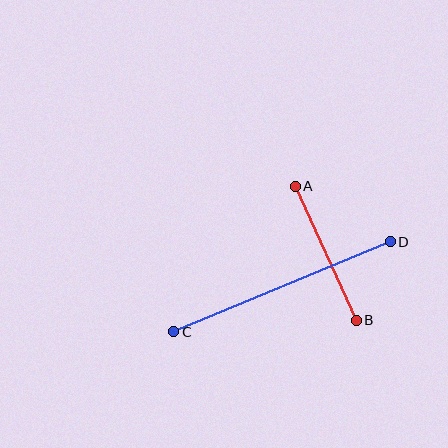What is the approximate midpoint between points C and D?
The midpoint is at approximately (282, 287) pixels.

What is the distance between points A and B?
The distance is approximately 147 pixels.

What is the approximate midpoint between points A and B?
The midpoint is at approximately (326, 253) pixels.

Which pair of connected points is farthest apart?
Points C and D are farthest apart.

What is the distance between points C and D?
The distance is approximately 234 pixels.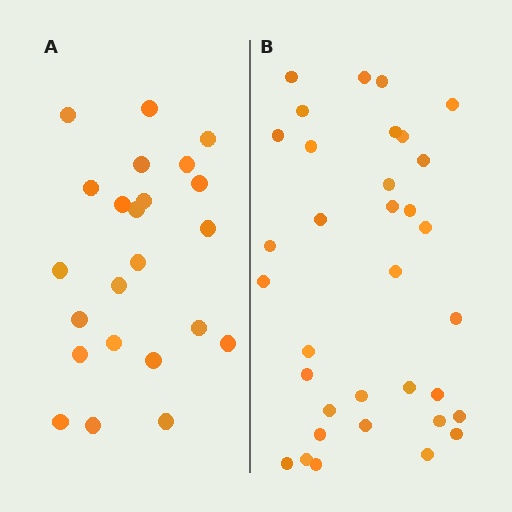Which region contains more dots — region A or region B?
Region B (the right region) has more dots.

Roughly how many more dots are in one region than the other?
Region B has roughly 12 or so more dots than region A.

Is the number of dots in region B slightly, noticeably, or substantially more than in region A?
Region B has substantially more. The ratio is roughly 1.5 to 1.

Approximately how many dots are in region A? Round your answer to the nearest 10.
About 20 dots. (The exact count is 23, which rounds to 20.)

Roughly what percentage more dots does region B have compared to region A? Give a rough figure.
About 50% more.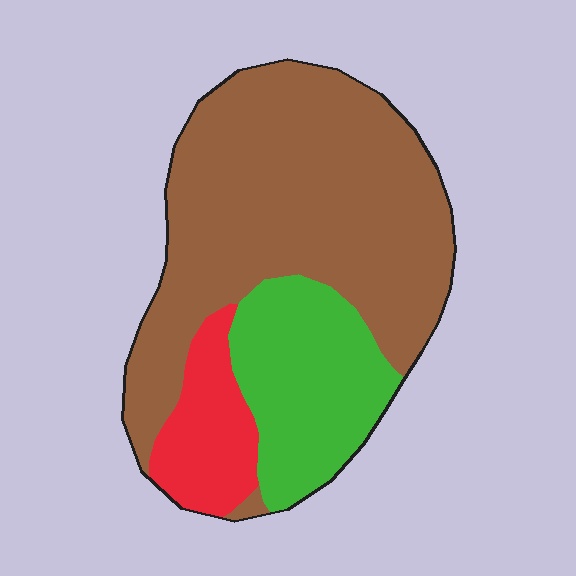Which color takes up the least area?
Red, at roughly 15%.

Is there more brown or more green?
Brown.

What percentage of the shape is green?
Green takes up about one quarter (1/4) of the shape.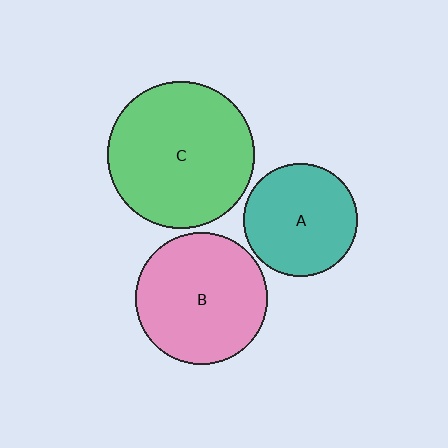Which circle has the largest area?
Circle C (green).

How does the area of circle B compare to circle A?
Approximately 1.4 times.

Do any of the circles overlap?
No, none of the circles overlap.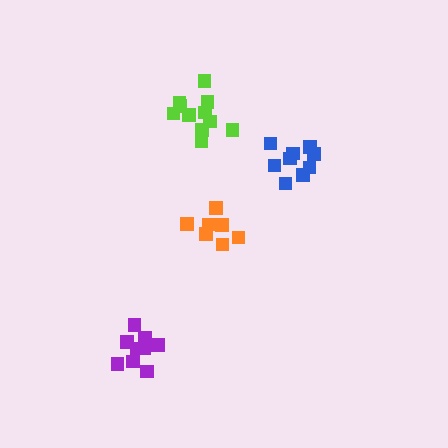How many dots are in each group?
Group 1: 9 dots, Group 2: 11 dots, Group 3: 9 dots, Group 4: 7 dots (36 total).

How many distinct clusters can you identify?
There are 4 distinct clusters.